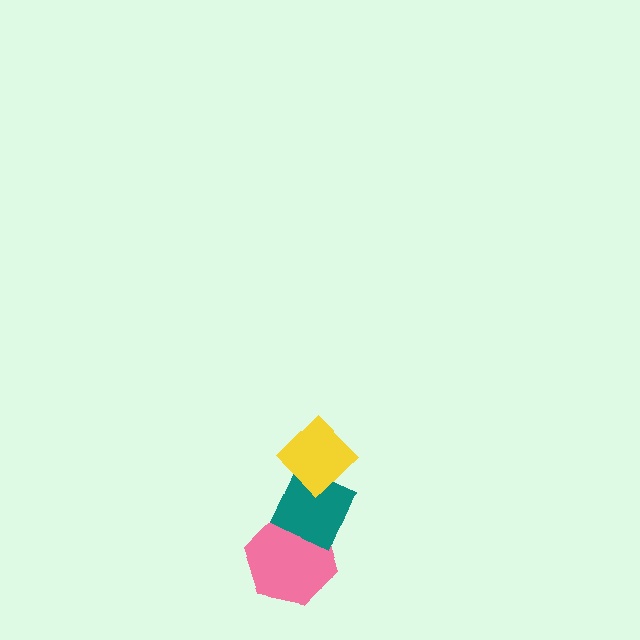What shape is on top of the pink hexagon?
The teal diamond is on top of the pink hexagon.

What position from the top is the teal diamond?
The teal diamond is 2nd from the top.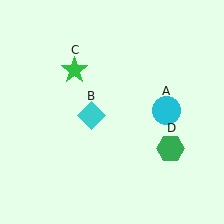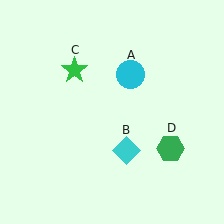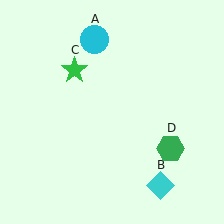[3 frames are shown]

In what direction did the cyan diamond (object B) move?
The cyan diamond (object B) moved down and to the right.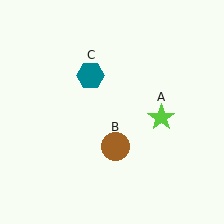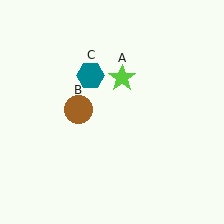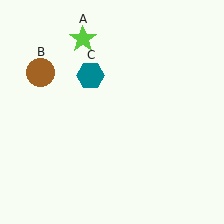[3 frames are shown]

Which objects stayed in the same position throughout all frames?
Teal hexagon (object C) remained stationary.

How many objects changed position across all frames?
2 objects changed position: lime star (object A), brown circle (object B).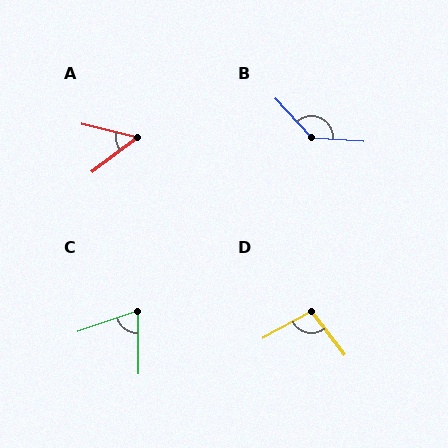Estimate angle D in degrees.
Approximately 99 degrees.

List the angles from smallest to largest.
A (52°), C (71°), D (99°), B (137°).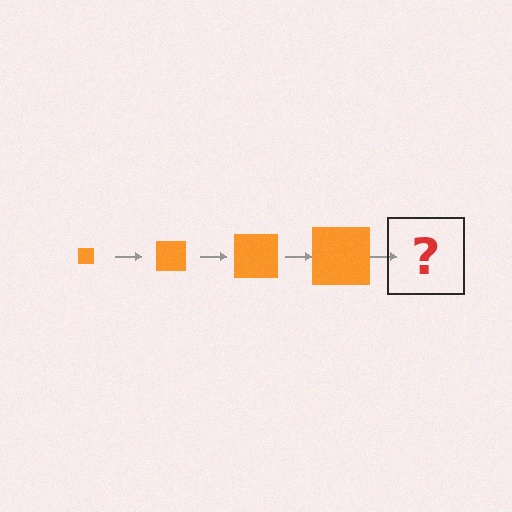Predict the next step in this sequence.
The next step is an orange square, larger than the previous one.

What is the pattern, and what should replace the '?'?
The pattern is that the square gets progressively larger each step. The '?' should be an orange square, larger than the previous one.